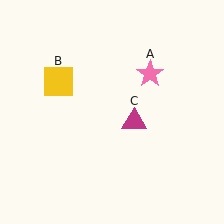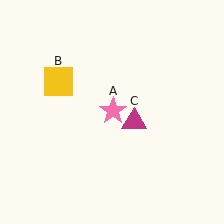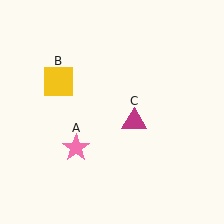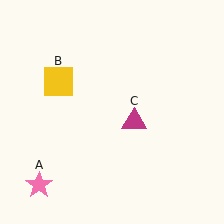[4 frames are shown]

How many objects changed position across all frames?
1 object changed position: pink star (object A).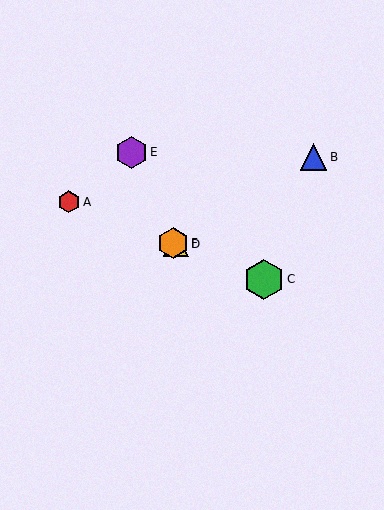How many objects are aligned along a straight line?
4 objects (A, C, D, F) are aligned along a straight line.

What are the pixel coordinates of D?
Object D is at (176, 244).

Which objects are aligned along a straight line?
Objects A, C, D, F are aligned along a straight line.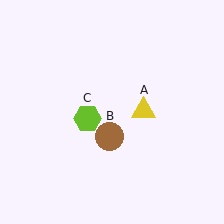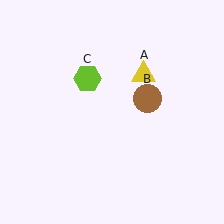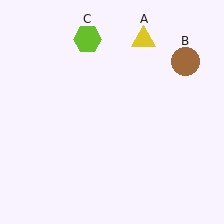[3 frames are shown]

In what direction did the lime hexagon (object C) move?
The lime hexagon (object C) moved up.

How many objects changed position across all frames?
3 objects changed position: yellow triangle (object A), brown circle (object B), lime hexagon (object C).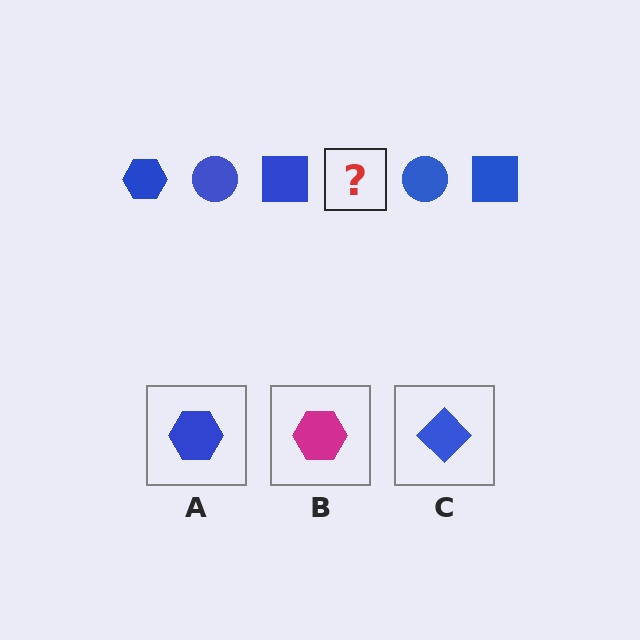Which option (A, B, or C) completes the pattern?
A.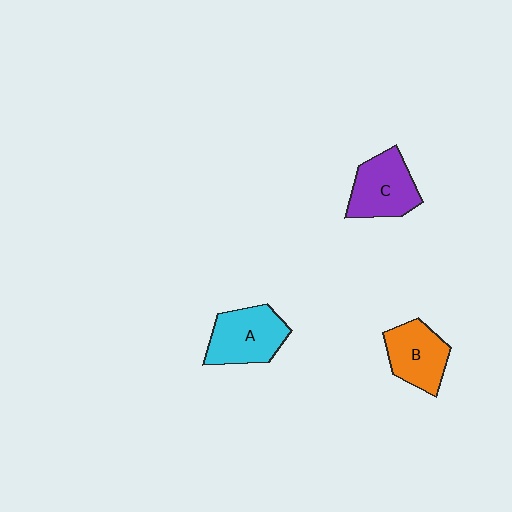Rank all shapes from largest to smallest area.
From largest to smallest: A (cyan), C (purple), B (orange).